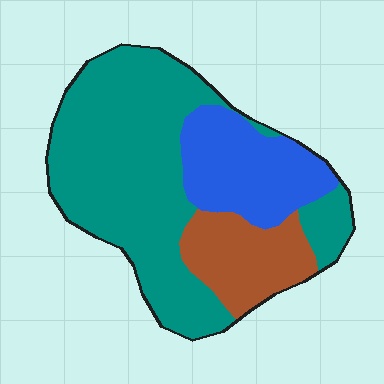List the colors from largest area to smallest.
From largest to smallest: teal, blue, brown.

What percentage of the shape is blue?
Blue takes up about one fifth (1/5) of the shape.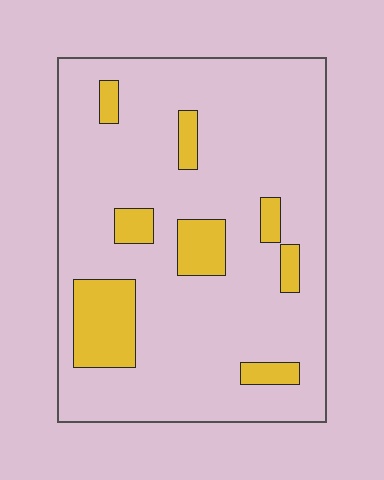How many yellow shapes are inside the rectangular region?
8.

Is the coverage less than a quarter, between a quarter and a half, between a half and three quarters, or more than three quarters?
Less than a quarter.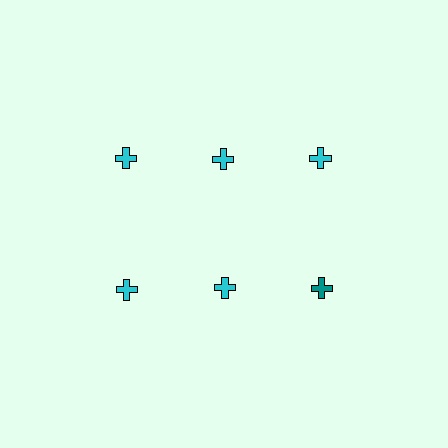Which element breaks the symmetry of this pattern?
The teal cross in the second row, center column breaks the symmetry. All other shapes are cyan crosses.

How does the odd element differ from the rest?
It has a different color: teal instead of cyan.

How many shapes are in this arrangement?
There are 6 shapes arranged in a grid pattern.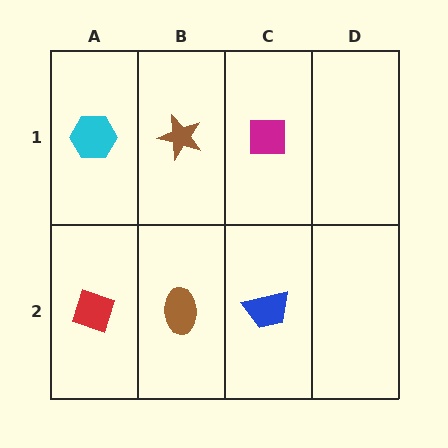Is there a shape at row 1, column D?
No, that cell is empty.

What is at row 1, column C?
A magenta square.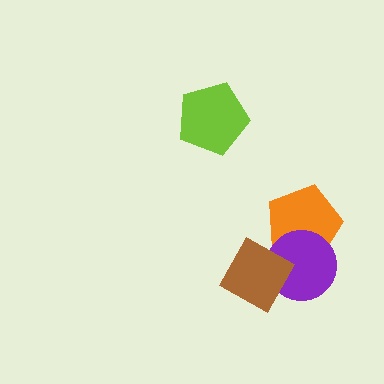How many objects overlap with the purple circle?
2 objects overlap with the purple circle.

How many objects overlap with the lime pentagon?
0 objects overlap with the lime pentagon.